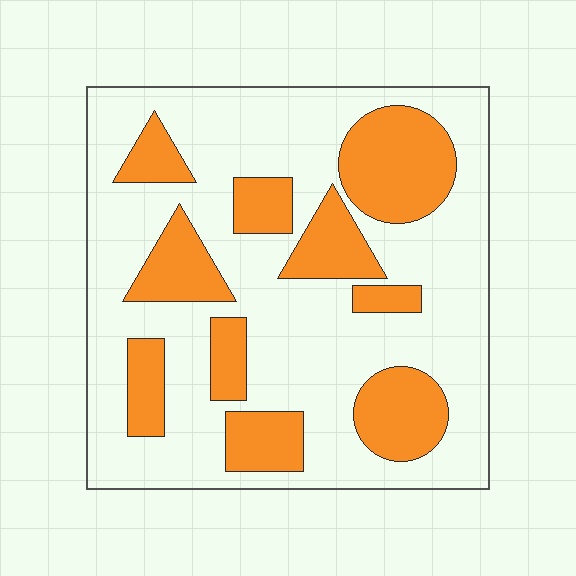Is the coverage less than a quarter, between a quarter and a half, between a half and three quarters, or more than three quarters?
Between a quarter and a half.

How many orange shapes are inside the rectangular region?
10.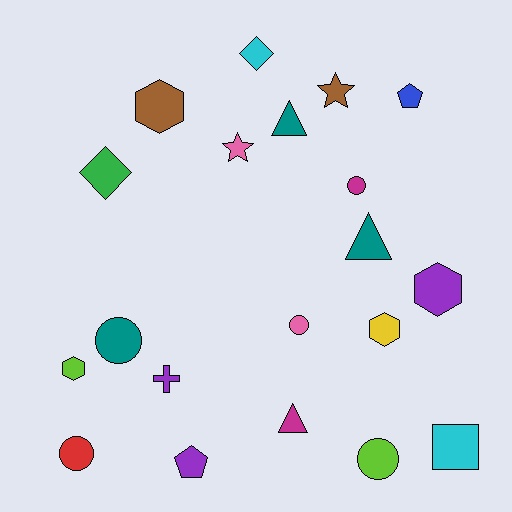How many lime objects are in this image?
There are 2 lime objects.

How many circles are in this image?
There are 5 circles.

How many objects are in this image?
There are 20 objects.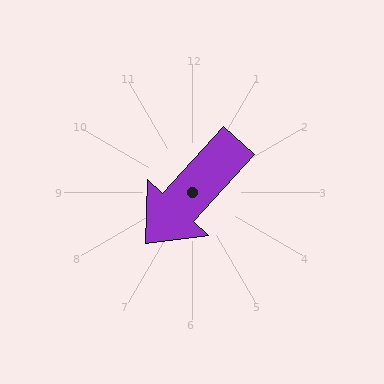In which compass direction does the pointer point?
Southwest.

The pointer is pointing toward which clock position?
Roughly 7 o'clock.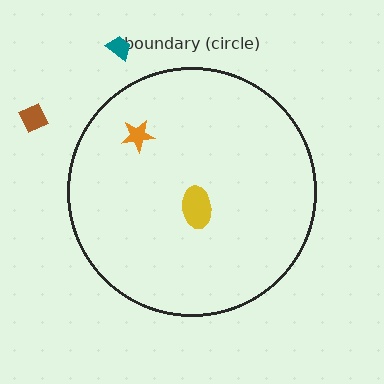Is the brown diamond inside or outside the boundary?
Outside.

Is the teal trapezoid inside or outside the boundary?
Outside.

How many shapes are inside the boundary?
2 inside, 2 outside.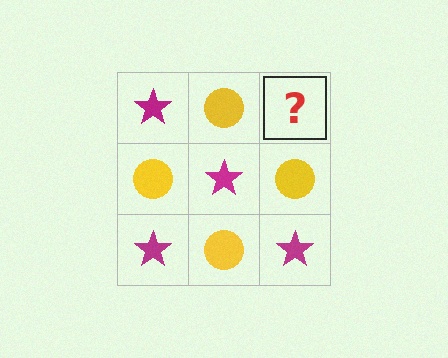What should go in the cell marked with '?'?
The missing cell should contain a magenta star.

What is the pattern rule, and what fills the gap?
The rule is that it alternates magenta star and yellow circle in a checkerboard pattern. The gap should be filled with a magenta star.